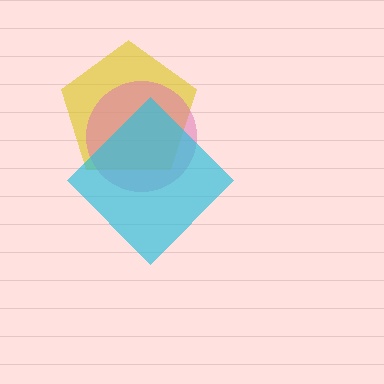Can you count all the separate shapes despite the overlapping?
Yes, there are 3 separate shapes.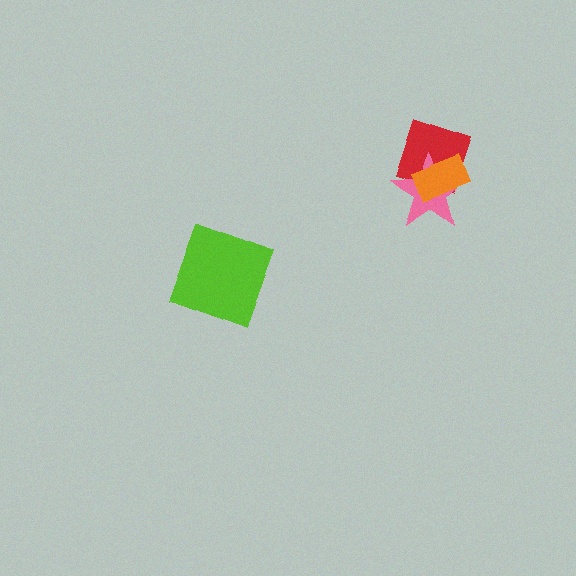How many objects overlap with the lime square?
0 objects overlap with the lime square.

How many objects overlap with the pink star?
2 objects overlap with the pink star.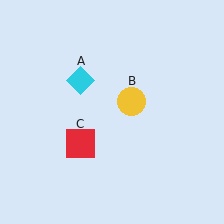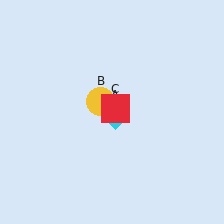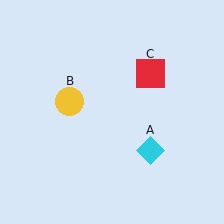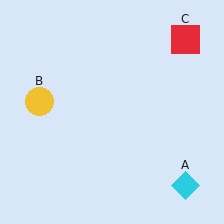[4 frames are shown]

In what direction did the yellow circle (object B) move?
The yellow circle (object B) moved left.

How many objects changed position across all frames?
3 objects changed position: cyan diamond (object A), yellow circle (object B), red square (object C).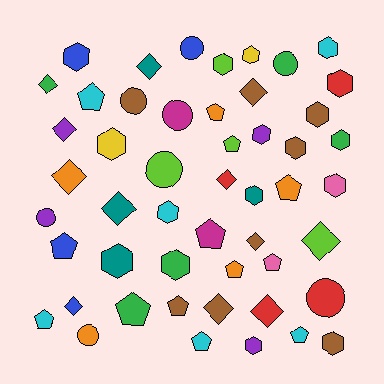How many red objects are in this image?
There are 4 red objects.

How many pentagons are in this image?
There are 13 pentagons.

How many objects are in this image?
There are 50 objects.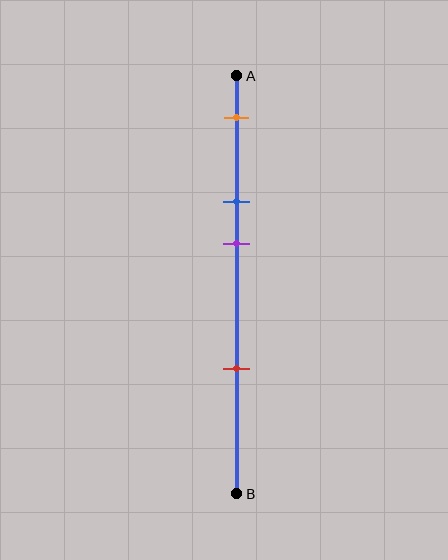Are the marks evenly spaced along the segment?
No, the marks are not evenly spaced.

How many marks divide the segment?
There are 4 marks dividing the segment.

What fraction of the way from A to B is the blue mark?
The blue mark is approximately 30% (0.3) of the way from A to B.